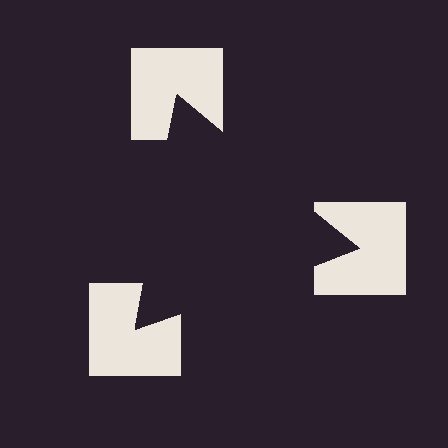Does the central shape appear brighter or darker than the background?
It typically appears slightly darker than the background, even though no actual brightness change is drawn.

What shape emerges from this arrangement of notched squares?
An illusory triangle — its edges are inferred from the aligned wedge cuts in the notched squares, not physically drawn.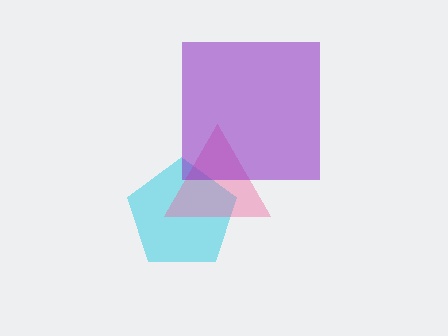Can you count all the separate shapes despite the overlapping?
Yes, there are 3 separate shapes.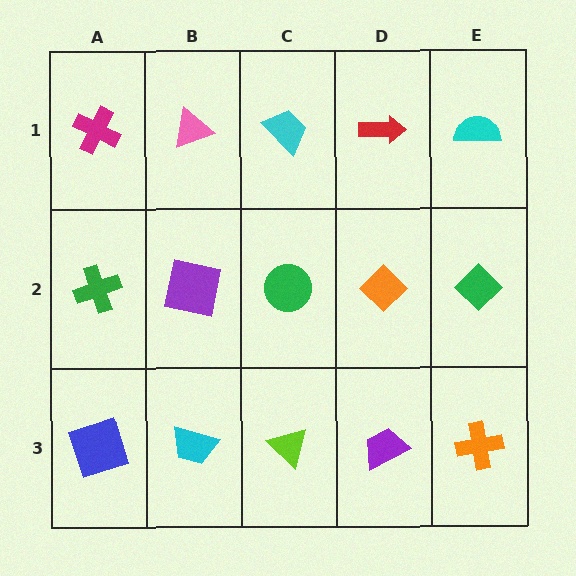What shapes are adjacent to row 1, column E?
A green diamond (row 2, column E), a red arrow (row 1, column D).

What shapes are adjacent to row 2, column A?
A magenta cross (row 1, column A), a blue square (row 3, column A), a purple square (row 2, column B).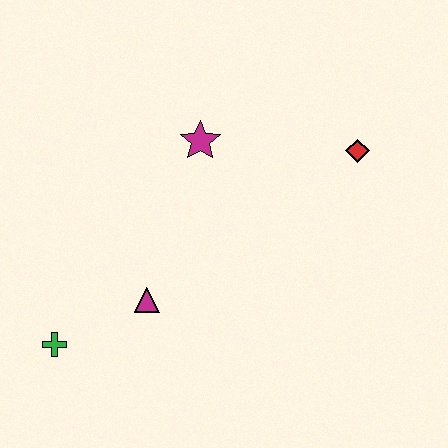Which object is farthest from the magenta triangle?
The red diamond is farthest from the magenta triangle.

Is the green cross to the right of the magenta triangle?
No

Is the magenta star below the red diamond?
No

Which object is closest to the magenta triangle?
The green cross is closest to the magenta triangle.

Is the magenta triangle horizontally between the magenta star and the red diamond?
No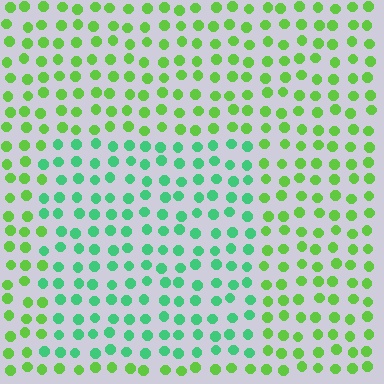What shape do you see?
I see a rectangle.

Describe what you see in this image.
The image is filled with small lime elements in a uniform arrangement. A rectangle-shaped region is visible where the elements are tinted to a slightly different hue, forming a subtle color boundary.